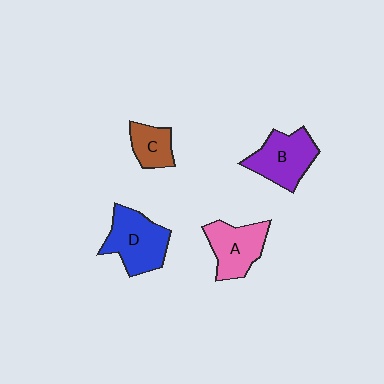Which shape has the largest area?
Shape D (blue).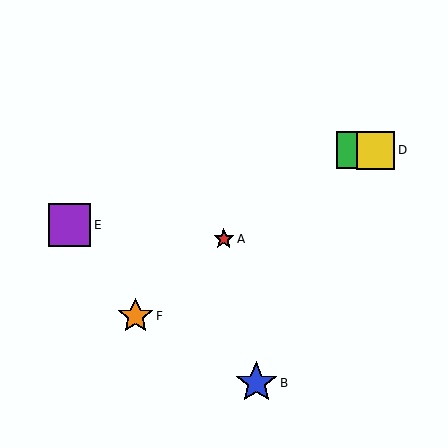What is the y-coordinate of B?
Object B is at y≈383.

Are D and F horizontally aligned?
No, D is at y≈150 and F is at y≈316.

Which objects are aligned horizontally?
Objects C, D are aligned horizontally.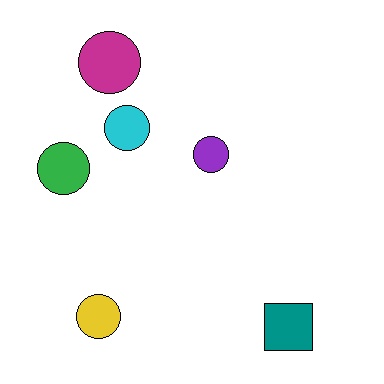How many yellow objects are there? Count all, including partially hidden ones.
There is 1 yellow object.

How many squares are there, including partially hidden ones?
There is 1 square.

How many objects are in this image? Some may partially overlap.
There are 6 objects.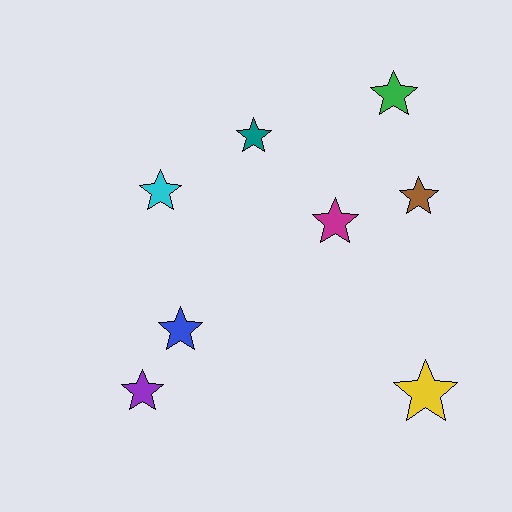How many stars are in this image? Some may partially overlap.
There are 8 stars.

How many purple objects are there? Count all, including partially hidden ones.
There is 1 purple object.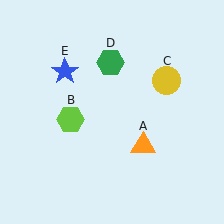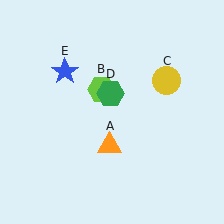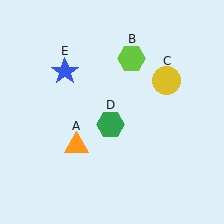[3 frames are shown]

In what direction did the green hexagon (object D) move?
The green hexagon (object D) moved down.